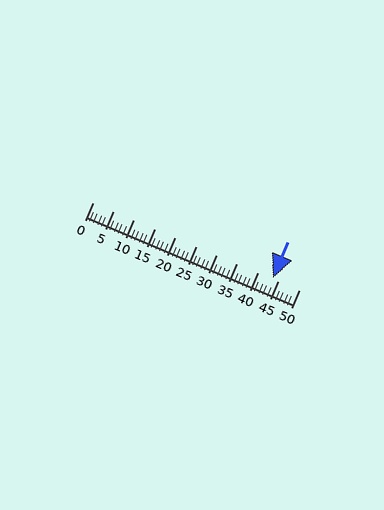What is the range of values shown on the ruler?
The ruler shows values from 0 to 50.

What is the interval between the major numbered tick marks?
The major tick marks are spaced 5 units apart.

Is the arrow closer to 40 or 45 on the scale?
The arrow is closer to 45.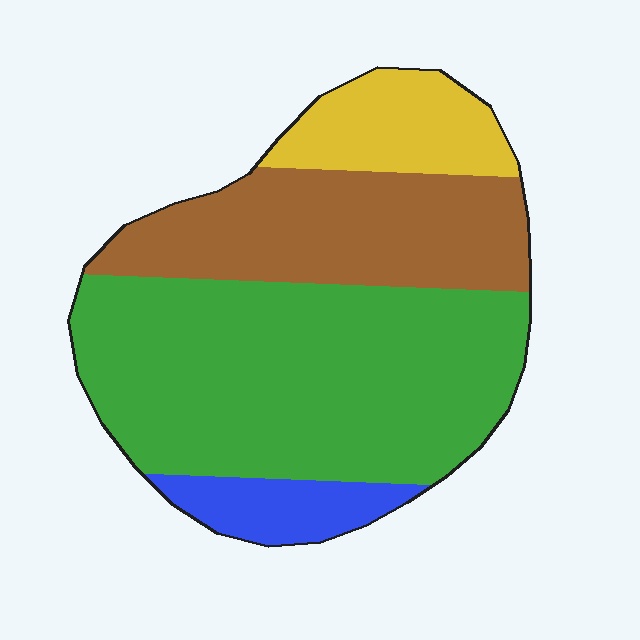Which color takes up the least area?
Blue, at roughly 10%.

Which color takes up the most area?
Green, at roughly 50%.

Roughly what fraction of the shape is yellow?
Yellow takes up about one eighth (1/8) of the shape.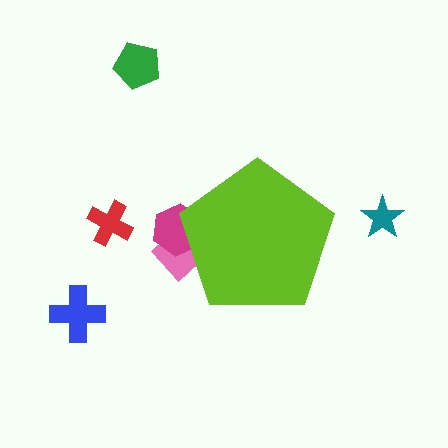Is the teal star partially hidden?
No, the teal star is fully visible.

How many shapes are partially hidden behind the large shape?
2 shapes are partially hidden.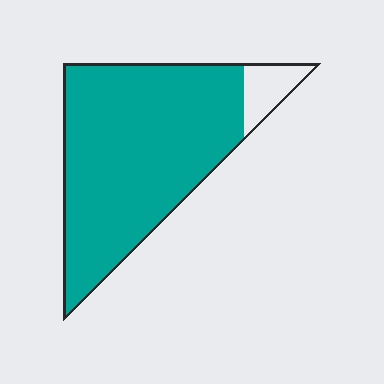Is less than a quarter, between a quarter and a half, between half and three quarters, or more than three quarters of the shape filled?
More than three quarters.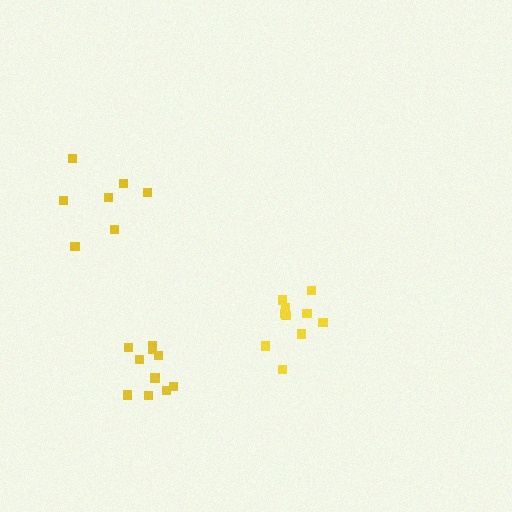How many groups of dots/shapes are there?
There are 3 groups.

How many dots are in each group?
Group 1: 10 dots, Group 2: 10 dots, Group 3: 7 dots (27 total).